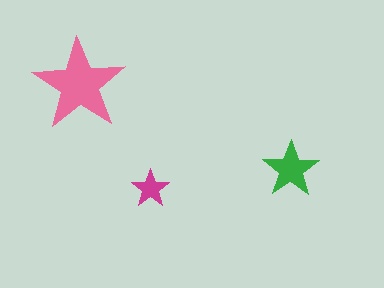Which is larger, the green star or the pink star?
The pink one.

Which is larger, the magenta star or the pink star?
The pink one.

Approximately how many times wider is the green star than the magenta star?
About 1.5 times wider.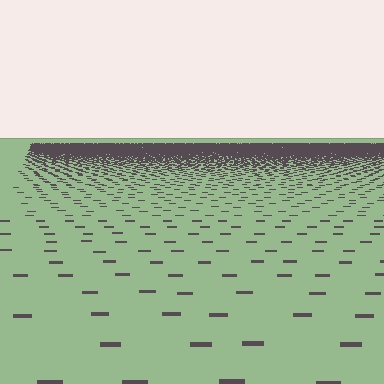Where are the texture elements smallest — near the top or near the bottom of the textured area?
Near the top.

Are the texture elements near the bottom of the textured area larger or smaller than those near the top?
Larger. Near the bottom, elements are closer to the viewer and appear at a bigger on-screen size.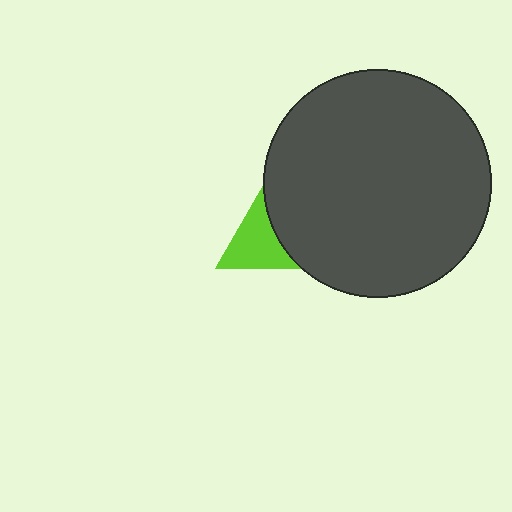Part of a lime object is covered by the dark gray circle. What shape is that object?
It is a triangle.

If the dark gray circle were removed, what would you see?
You would see the complete lime triangle.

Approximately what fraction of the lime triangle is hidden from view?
Roughly 63% of the lime triangle is hidden behind the dark gray circle.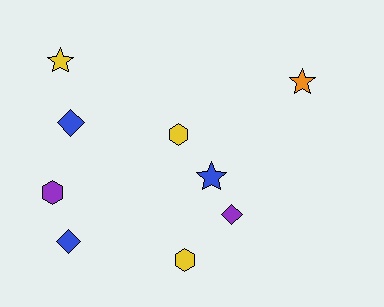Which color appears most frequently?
Yellow, with 3 objects.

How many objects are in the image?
There are 9 objects.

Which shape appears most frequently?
Diamond, with 3 objects.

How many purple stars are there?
There are no purple stars.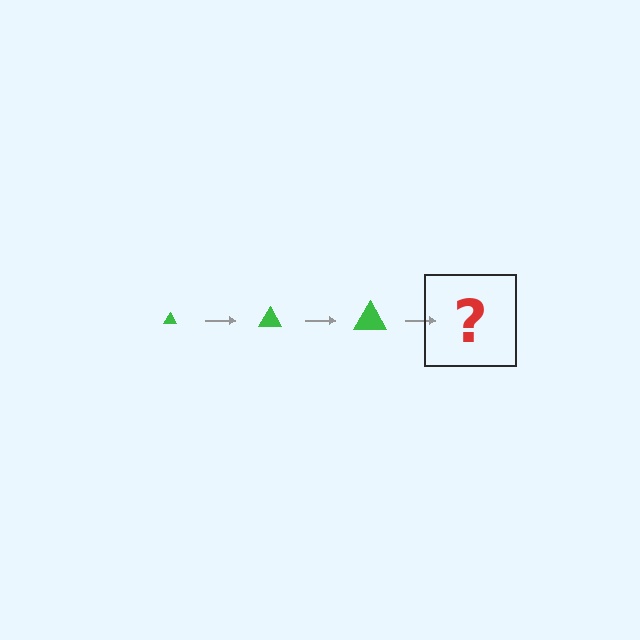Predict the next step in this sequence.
The next step is a green triangle, larger than the previous one.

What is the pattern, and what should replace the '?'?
The pattern is that the triangle gets progressively larger each step. The '?' should be a green triangle, larger than the previous one.